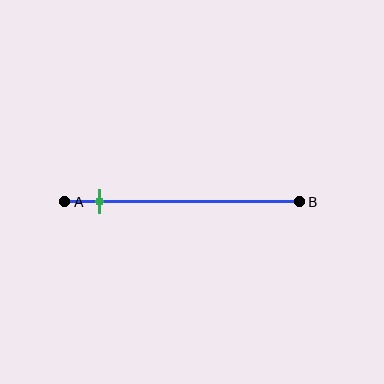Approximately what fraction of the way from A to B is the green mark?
The green mark is approximately 15% of the way from A to B.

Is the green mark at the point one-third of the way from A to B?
No, the mark is at about 15% from A, not at the 33% one-third point.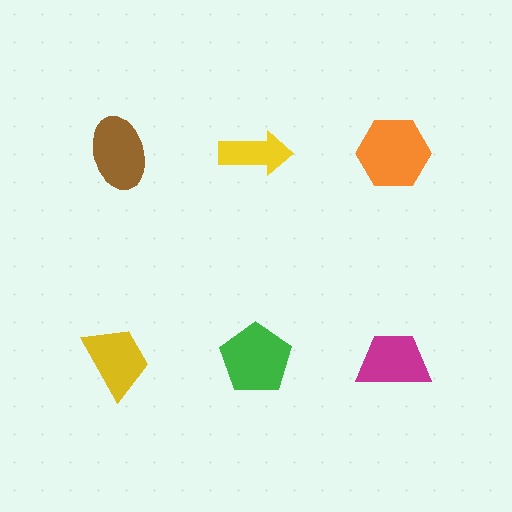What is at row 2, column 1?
A yellow trapezoid.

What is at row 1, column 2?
A yellow arrow.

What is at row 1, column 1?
A brown ellipse.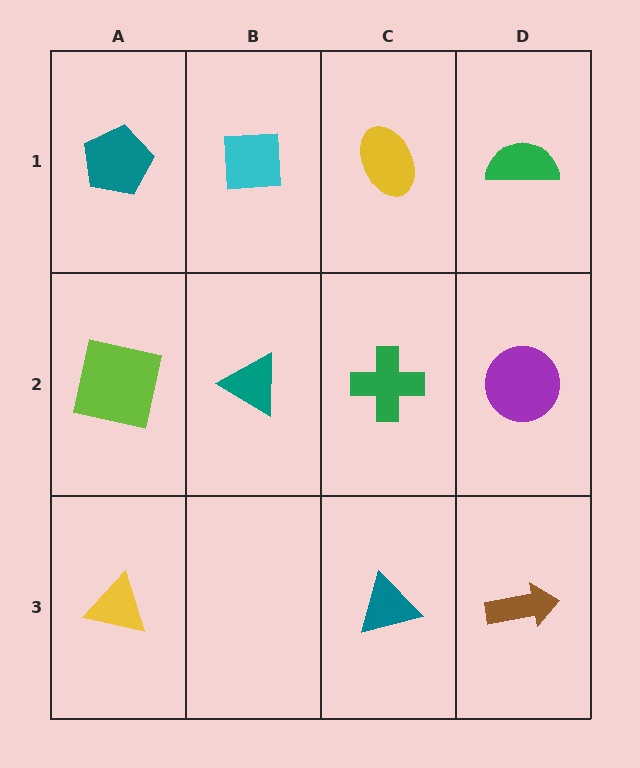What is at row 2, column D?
A purple circle.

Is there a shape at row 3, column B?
No, that cell is empty.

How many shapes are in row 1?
4 shapes.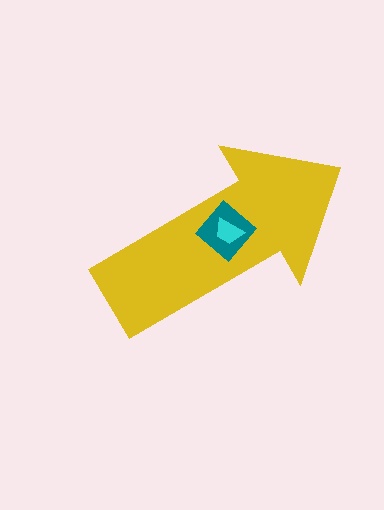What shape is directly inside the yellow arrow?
The teal diamond.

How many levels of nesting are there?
3.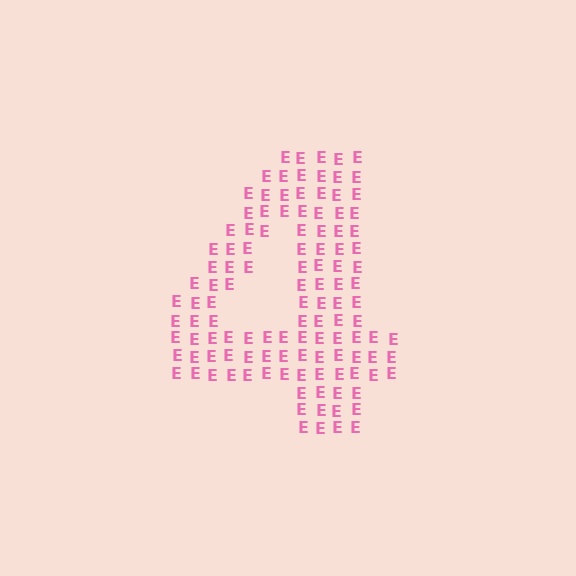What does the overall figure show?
The overall figure shows the digit 4.